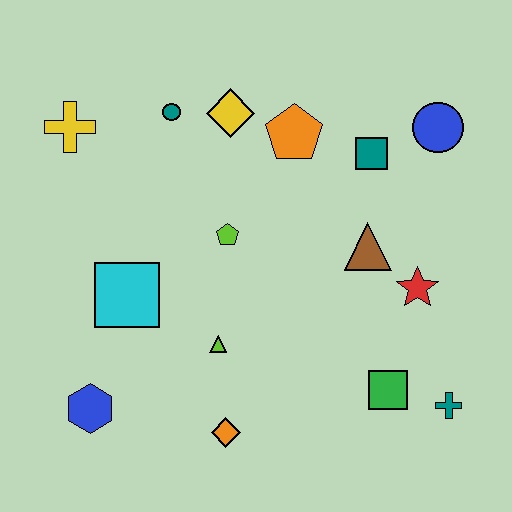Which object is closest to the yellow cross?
The teal circle is closest to the yellow cross.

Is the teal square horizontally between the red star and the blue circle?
No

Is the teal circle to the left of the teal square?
Yes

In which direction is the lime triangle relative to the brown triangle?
The lime triangle is to the left of the brown triangle.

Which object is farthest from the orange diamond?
The blue circle is farthest from the orange diamond.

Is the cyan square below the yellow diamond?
Yes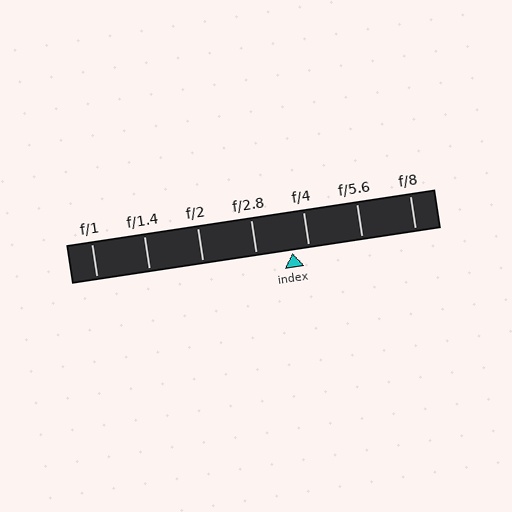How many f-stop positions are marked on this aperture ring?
There are 7 f-stop positions marked.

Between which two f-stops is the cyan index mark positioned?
The index mark is between f/2.8 and f/4.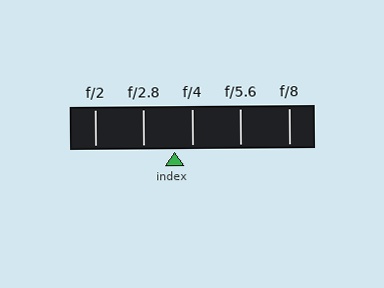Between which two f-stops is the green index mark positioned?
The index mark is between f/2.8 and f/4.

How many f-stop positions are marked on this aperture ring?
There are 5 f-stop positions marked.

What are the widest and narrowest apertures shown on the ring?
The widest aperture shown is f/2 and the narrowest is f/8.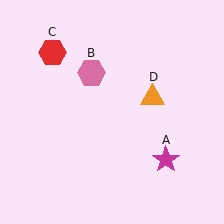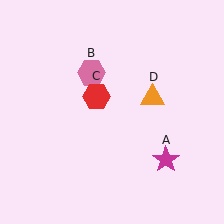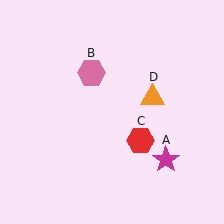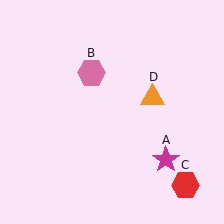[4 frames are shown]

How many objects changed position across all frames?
1 object changed position: red hexagon (object C).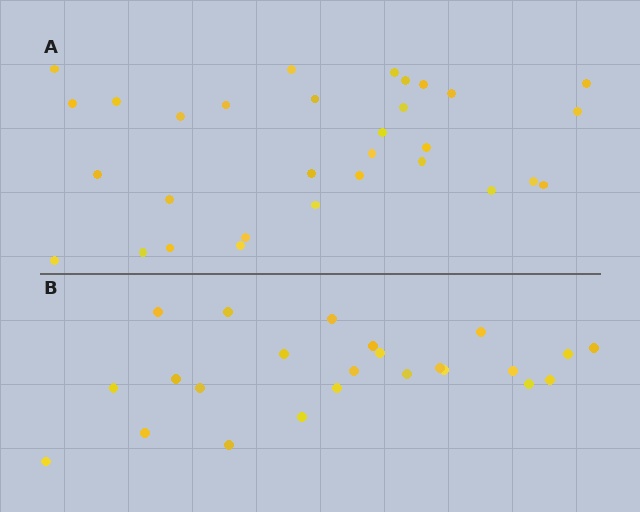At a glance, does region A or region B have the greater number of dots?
Region A (the top region) has more dots.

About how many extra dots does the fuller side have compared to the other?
Region A has roughly 8 or so more dots than region B.